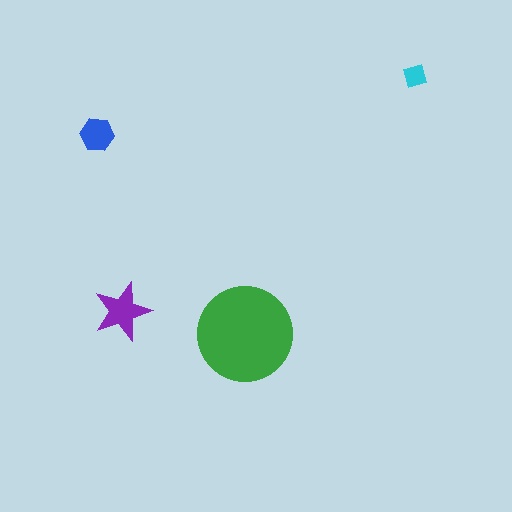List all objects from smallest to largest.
The cyan diamond, the blue hexagon, the purple star, the green circle.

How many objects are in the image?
There are 4 objects in the image.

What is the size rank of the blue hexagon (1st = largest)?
3rd.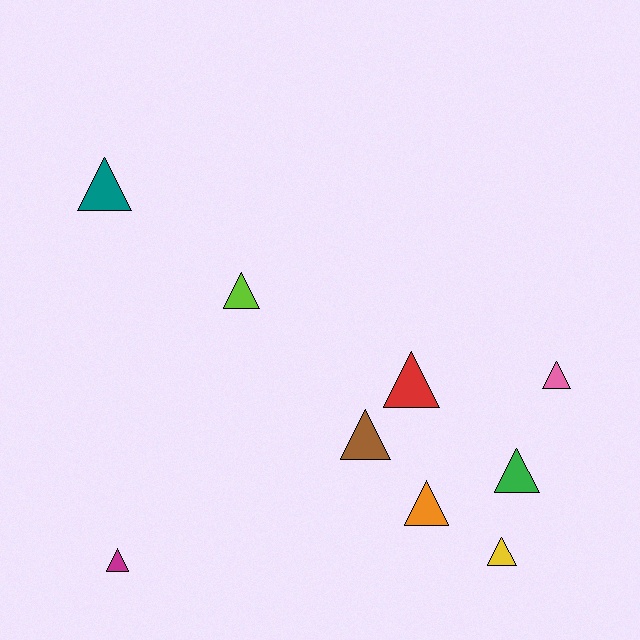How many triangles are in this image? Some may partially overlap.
There are 9 triangles.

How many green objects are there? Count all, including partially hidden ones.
There is 1 green object.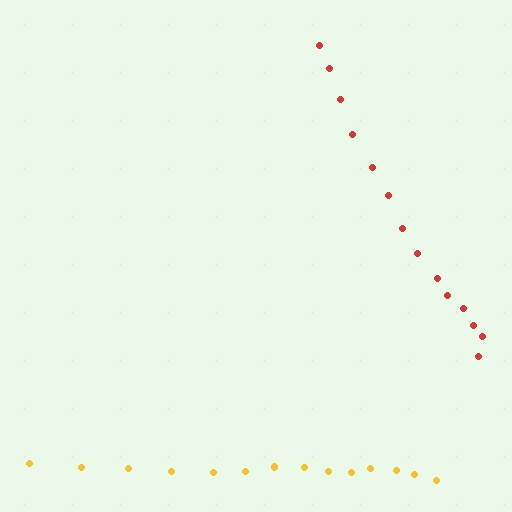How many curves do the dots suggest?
There are 2 distinct paths.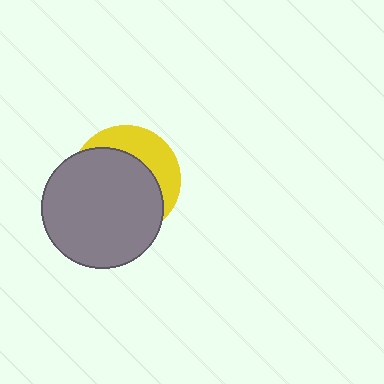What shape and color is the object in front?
The object in front is a gray circle.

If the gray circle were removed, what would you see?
You would see the complete yellow circle.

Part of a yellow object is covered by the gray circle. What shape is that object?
It is a circle.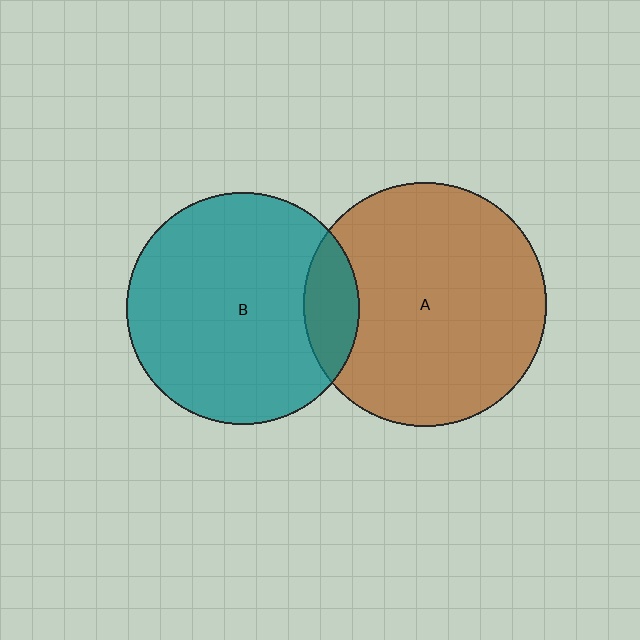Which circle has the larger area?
Circle A (brown).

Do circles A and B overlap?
Yes.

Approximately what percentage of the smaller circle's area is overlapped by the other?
Approximately 15%.